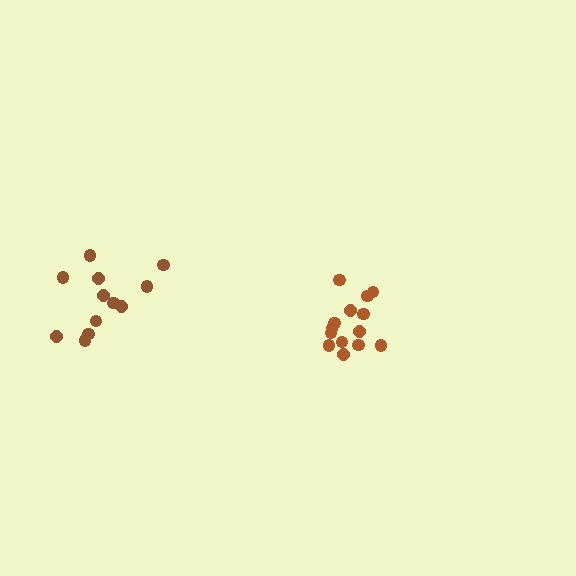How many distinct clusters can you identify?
There are 2 distinct clusters.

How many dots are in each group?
Group 1: 14 dots, Group 2: 12 dots (26 total).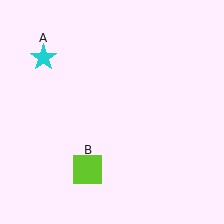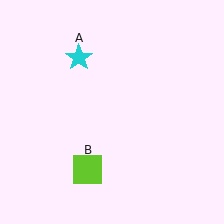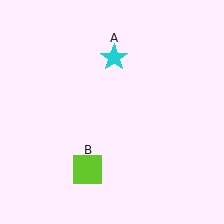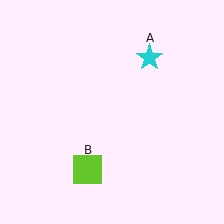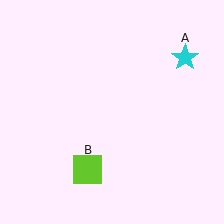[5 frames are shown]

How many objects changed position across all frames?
1 object changed position: cyan star (object A).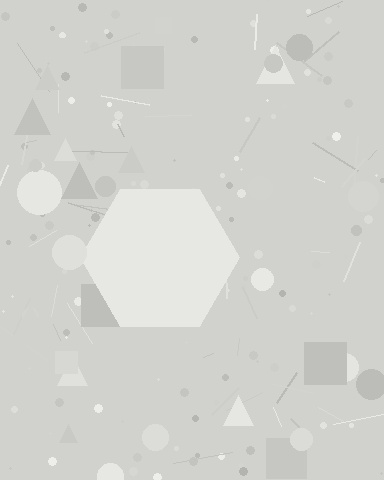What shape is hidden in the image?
A hexagon is hidden in the image.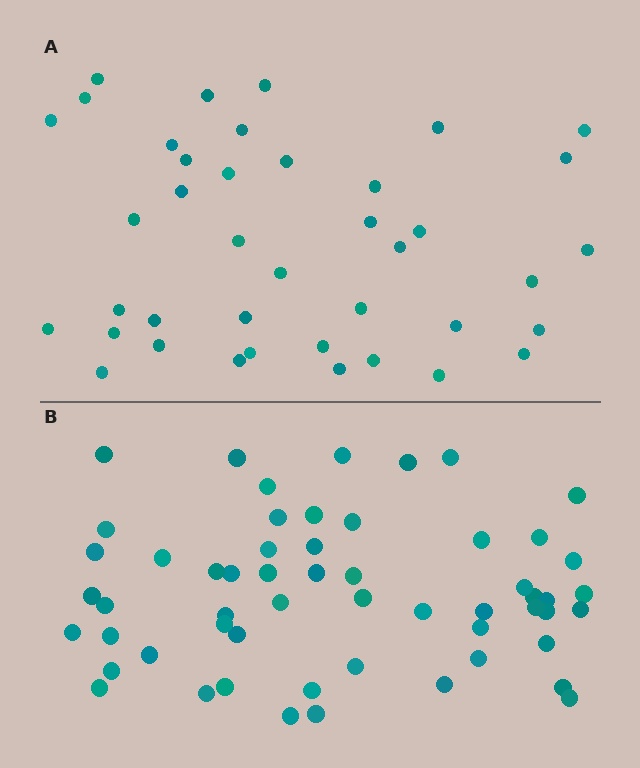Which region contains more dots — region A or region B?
Region B (the bottom region) has more dots.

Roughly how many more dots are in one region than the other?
Region B has approximately 15 more dots than region A.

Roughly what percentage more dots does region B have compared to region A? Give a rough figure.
About 40% more.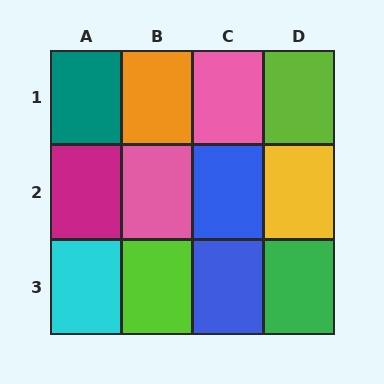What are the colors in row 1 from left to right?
Teal, orange, pink, lime.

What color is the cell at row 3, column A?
Cyan.